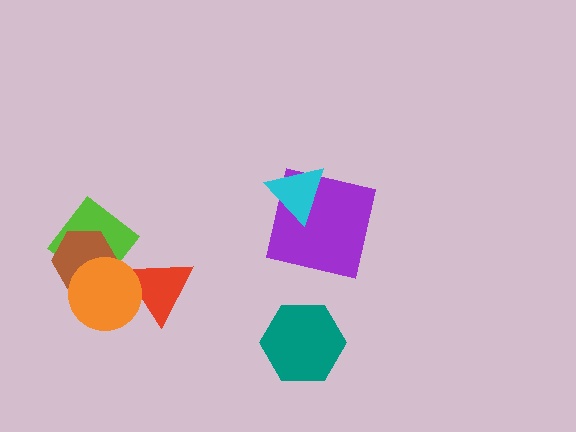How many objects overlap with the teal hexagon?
0 objects overlap with the teal hexagon.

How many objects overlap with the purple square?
1 object overlaps with the purple square.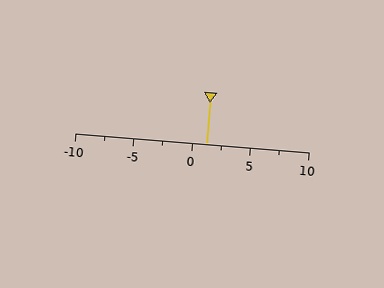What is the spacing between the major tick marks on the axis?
The major ticks are spaced 5 apart.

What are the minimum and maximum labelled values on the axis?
The axis runs from -10 to 10.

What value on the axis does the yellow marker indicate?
The marker indicates approximately 1.2.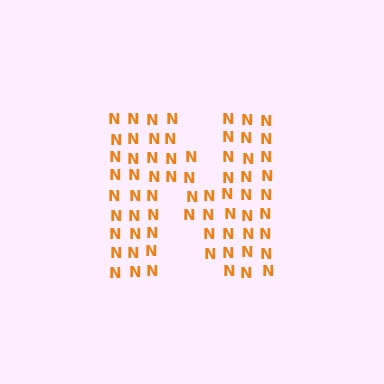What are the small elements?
The small elements are letter N's.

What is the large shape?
The large shape is the letter N.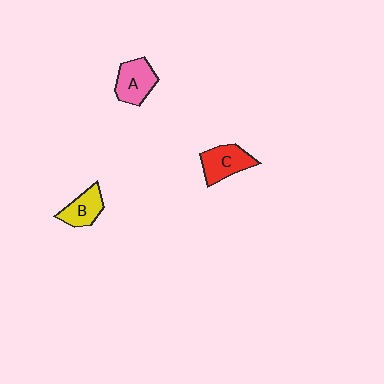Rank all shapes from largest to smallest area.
From largest to smallest: A (pink), C (red), B (yellow).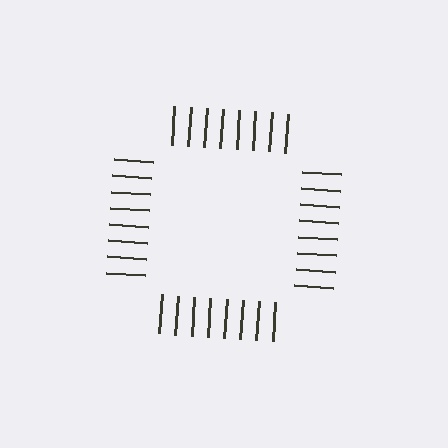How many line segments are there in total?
32 — 8 along each of the 4 edges.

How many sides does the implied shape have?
4 sides — the line-ends trace a square.